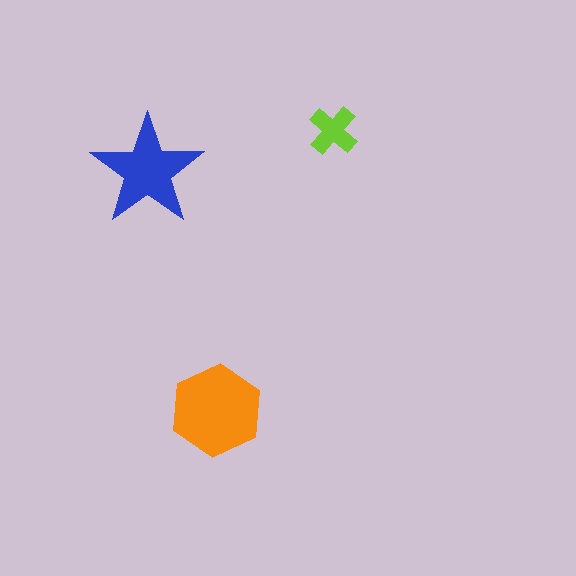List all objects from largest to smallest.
The orange hexagon, the blue star, the lime cross.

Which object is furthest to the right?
The lime cross is rightmost.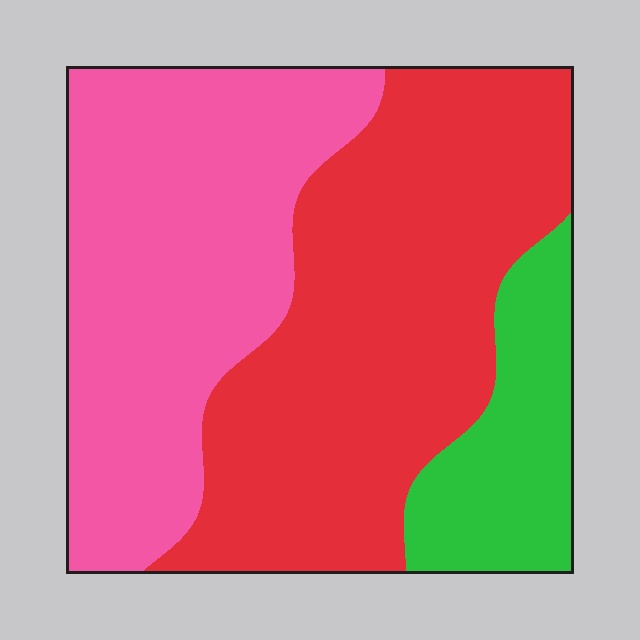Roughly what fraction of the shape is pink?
Pink takes up about two fifths (2/5) of the shape.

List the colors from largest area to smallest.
From largest to smallest: red, pink, green.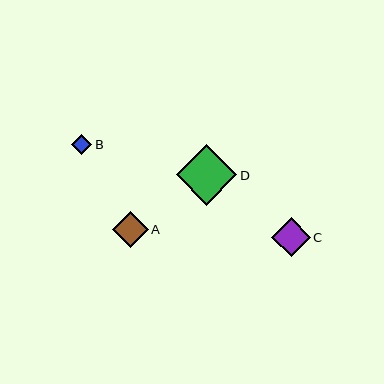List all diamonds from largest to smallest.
From largest to smallest: D, C, A, B.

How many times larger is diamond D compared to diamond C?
Diamond D is approximately 1.6 times the size of diamond C.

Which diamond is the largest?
Diamond D is the largest with a size of approximately 60 pixels.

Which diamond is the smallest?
Diamond B is the smallest with a size of approximately 20 pixels.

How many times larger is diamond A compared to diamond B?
Diamond A is approximately 1.8 times the size of diamond B.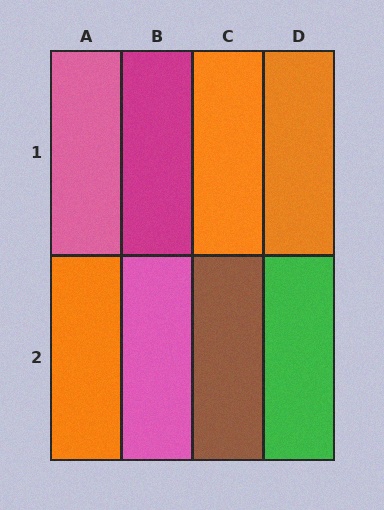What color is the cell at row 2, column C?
Brown.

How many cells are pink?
2 cells are pink.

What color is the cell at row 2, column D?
Green.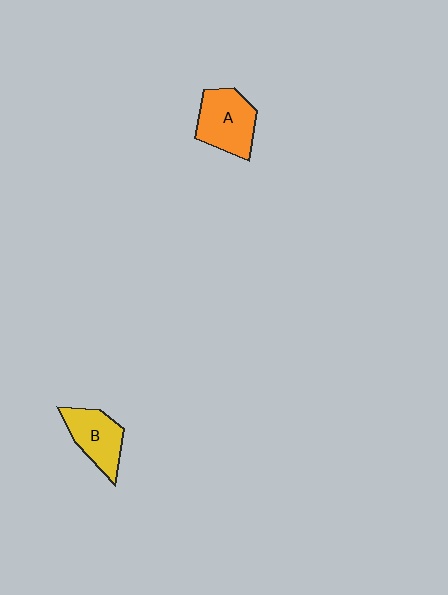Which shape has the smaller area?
Shape B (yellow).